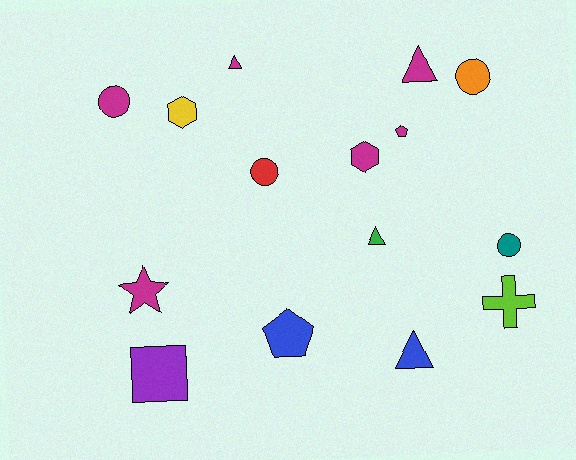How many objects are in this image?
There are 15 objects.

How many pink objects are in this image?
There are no pink objects.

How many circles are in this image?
There are 4 circles.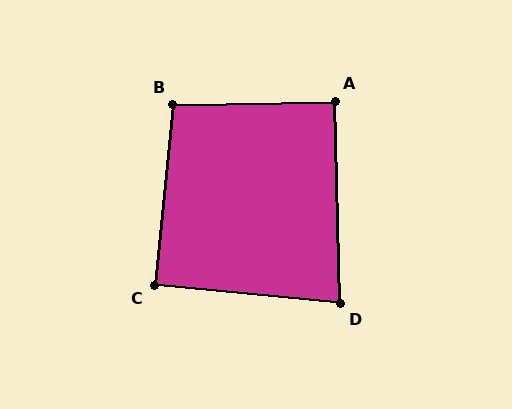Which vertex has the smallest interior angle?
D, at approximately 83 degrees.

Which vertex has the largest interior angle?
B, at approximately 97 degrees.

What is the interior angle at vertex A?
Approximately 90 degrees (approximately right).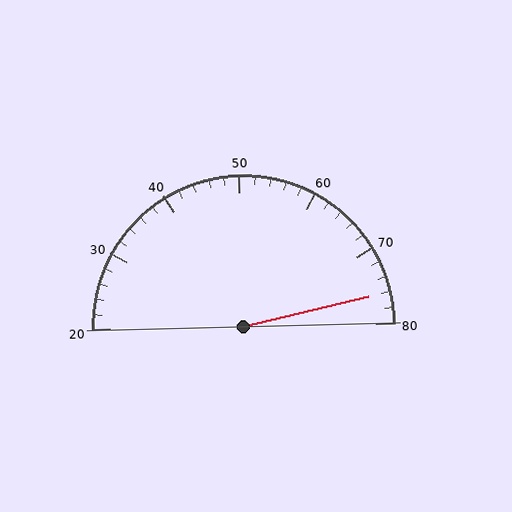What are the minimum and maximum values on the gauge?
The gauge ranges from 20 to 80.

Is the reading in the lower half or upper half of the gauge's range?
The reading is in the upper half of the range (20 to 80).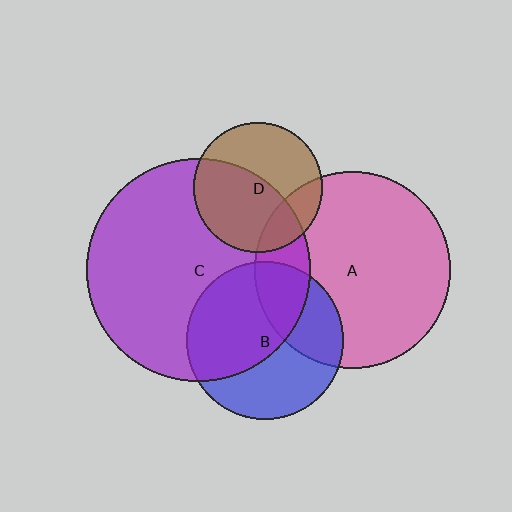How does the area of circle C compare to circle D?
Approximately 3.0 times.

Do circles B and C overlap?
Yes.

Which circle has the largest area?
Circle C (purple).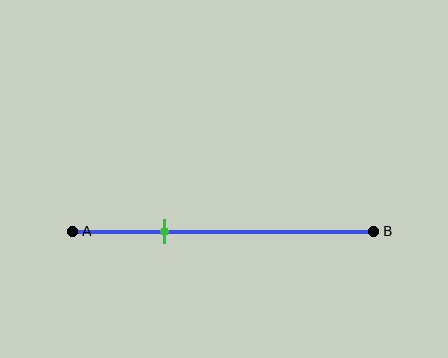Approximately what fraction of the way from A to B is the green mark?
The green mark is approximately 30% of the way from A to B.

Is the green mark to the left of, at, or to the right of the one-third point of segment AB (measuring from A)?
The green mark is approximately at the one-third point of segment AB.